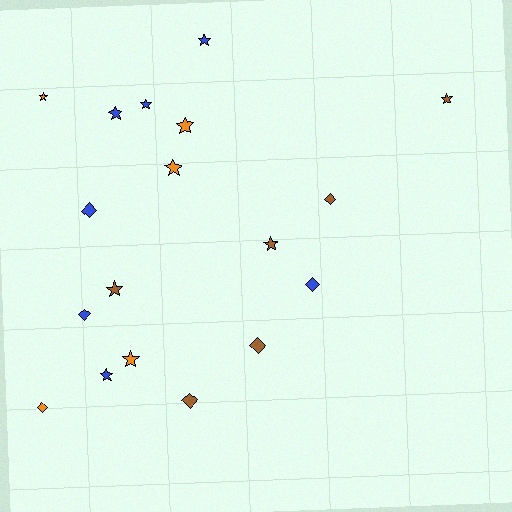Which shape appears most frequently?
Star, with 11 objects.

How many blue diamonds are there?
There are 3 blue diamonds.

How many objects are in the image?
There are 18 objects.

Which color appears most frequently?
Blue, with 7 objects.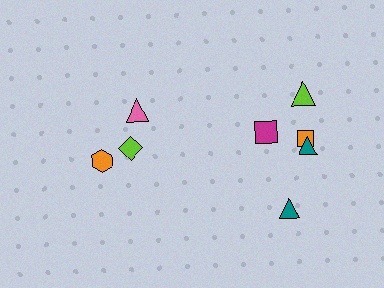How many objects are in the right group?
There are 5 objects.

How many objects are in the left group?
There are 3 objects.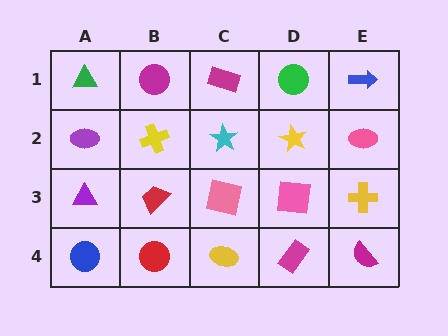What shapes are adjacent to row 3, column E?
A pink ellipse (row 2, column E), a magenta semicircle (row 4, column E), a pink square (row 3, column D).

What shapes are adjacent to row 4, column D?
A pink square (row 3, column D), a yellow ellipse (row 4, column C), a magenta semicircle (row 4, column E).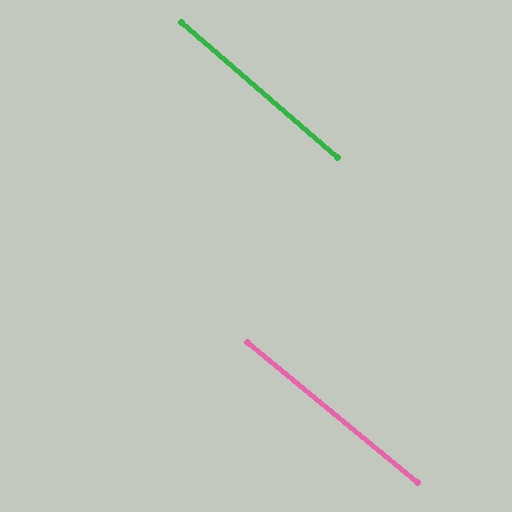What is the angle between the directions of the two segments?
Approximately 1 degree.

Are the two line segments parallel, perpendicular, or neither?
Parallel — their directions differ by only 1.4°.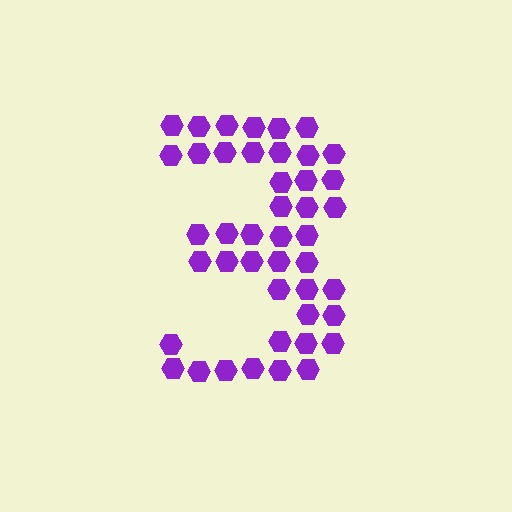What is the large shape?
The large shape is the digit 3.